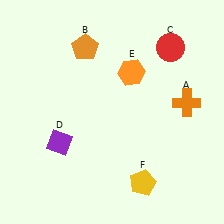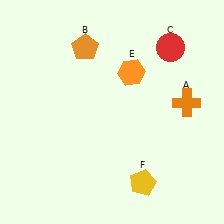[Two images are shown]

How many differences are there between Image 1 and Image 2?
There is 1 difference between the two images.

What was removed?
The purple diamond (D) was removed in Image 2.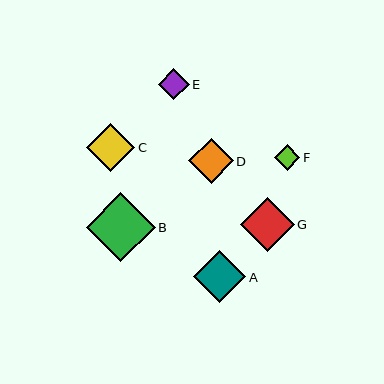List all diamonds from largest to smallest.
From largest to smallest: B, G, A, C, D, E, F.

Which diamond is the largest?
Diamond B is the largest with a size of approximately 69 pixels.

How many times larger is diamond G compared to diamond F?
Diamond G is approximately 2.1 times the size of diamond F.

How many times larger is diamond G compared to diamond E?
Diamond G is approximately 1.7 times the size of diamond E.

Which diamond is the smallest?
Diamond F is the smallest with a size of approximately 25 pixels.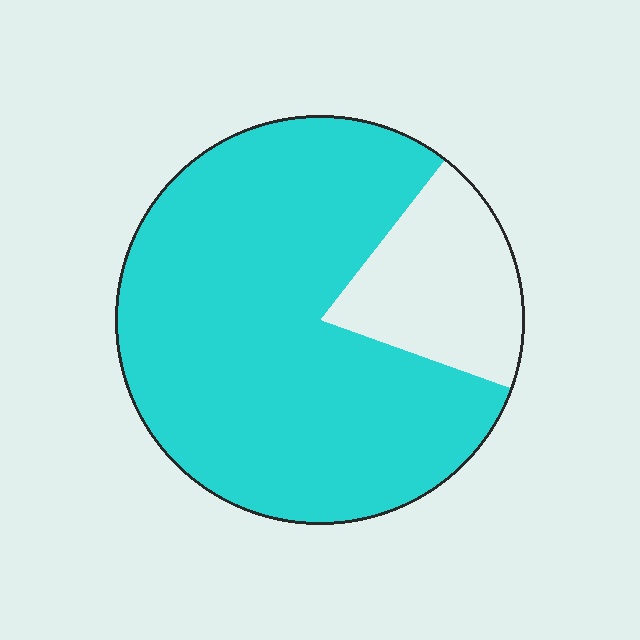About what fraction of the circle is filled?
About four fifths (4/5).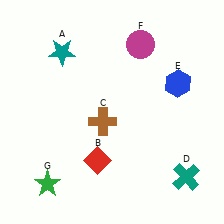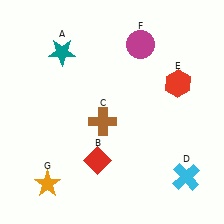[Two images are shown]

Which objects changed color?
D changed from teal to cyan. E changed from blue to red. G changed from green to orange.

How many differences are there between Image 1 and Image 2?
There are 3 differences between the two images.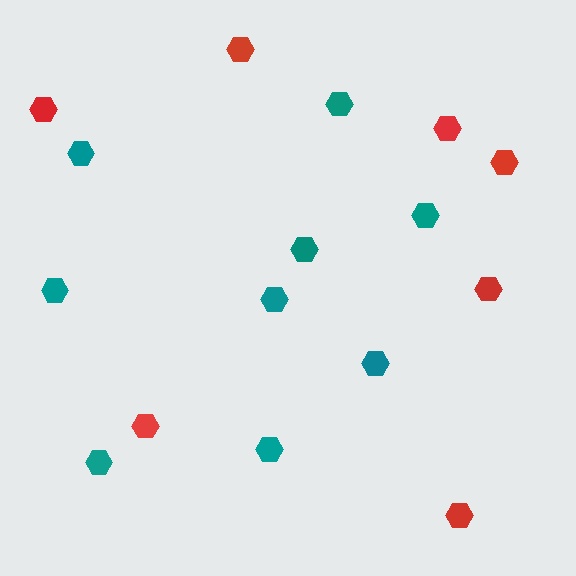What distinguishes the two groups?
There are 2 groups: one group of teal hexagons (9) and one group of red hexagons (7).